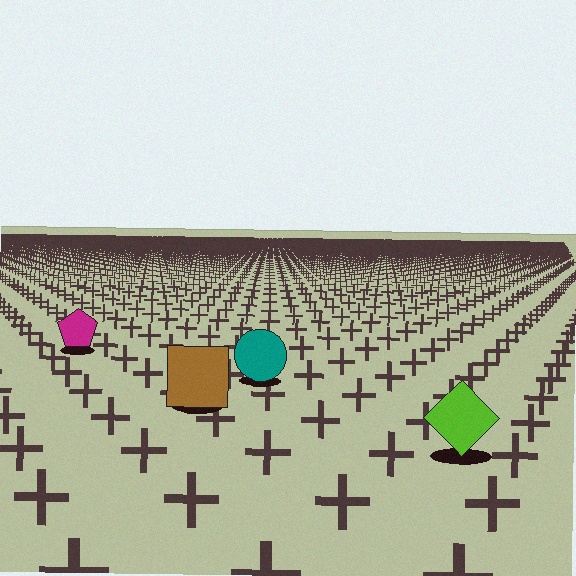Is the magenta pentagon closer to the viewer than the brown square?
No. The brown square is closer — you can tell from the texture gradient: the ground texture is coarser near it.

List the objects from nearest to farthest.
From nearest to farthest: the lime diamond, the brown square, the teal circle, the magenta pentagon.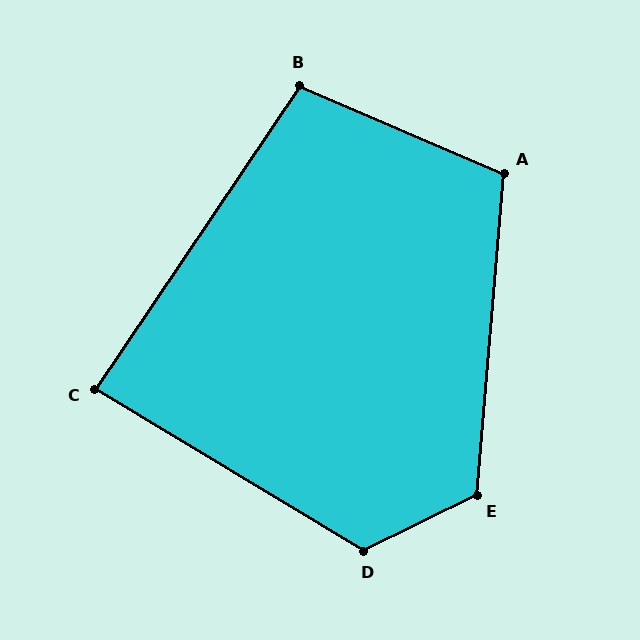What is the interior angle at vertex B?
Approximately 101 degrees (obtuse).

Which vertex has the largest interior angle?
D, at approximately 123 degrees.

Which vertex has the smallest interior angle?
C, at approximately 87 degrees.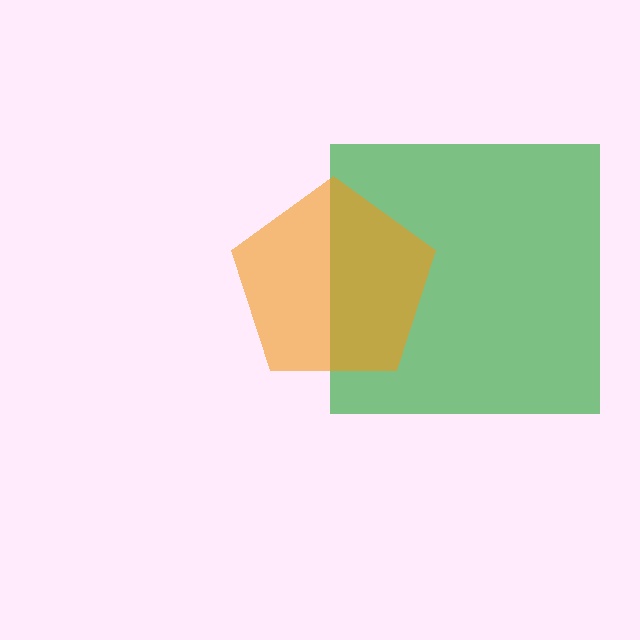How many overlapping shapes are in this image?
There are 2 overlapping shapes in the image.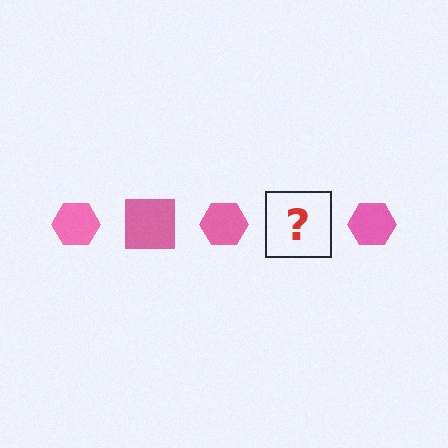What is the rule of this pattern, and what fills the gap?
The rule is that the pattern cycles through hexagon, square shapes in pink. The gap should be filled with a pink square.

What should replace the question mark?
The question mark should be replaced with a pink square.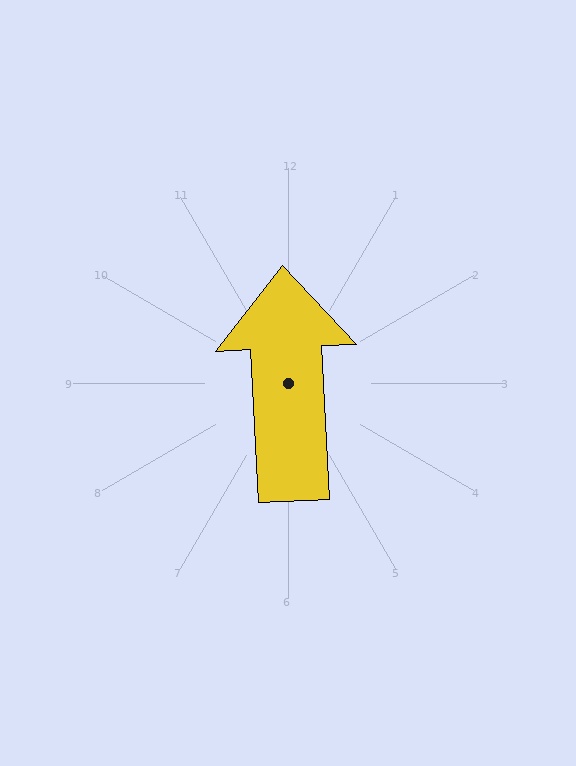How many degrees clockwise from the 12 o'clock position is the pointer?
Approximately 357 degrees.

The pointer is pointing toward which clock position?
Roughly 12 o'clock.